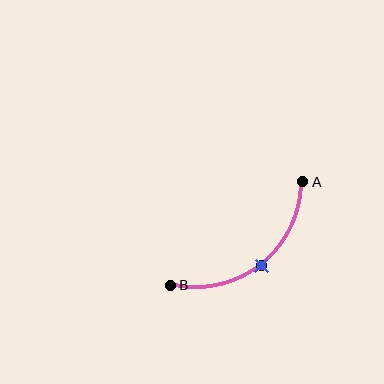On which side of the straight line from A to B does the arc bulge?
The arc bulges below and to the right of the straight line connecting A and B.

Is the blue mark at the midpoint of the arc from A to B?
Yes. The blue mark lies on the arc at equal arc-length from both A and B — it is the arc midpoint.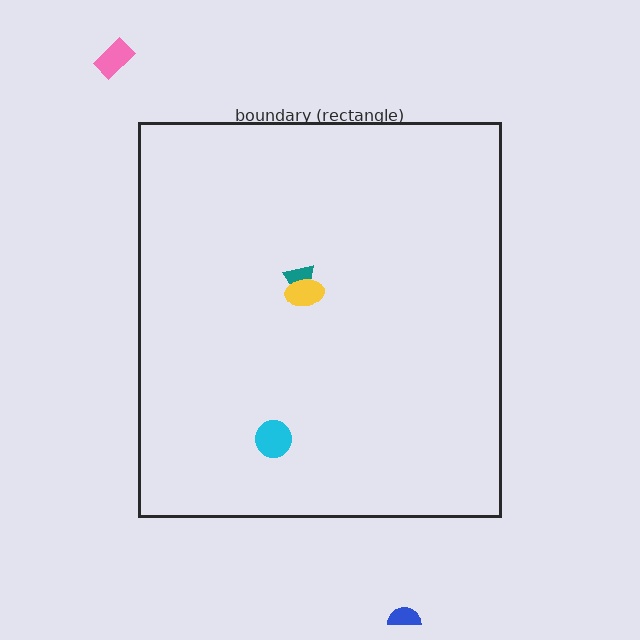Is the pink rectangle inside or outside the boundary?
Outside.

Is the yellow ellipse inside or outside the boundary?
Inside.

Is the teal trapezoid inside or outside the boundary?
Inside.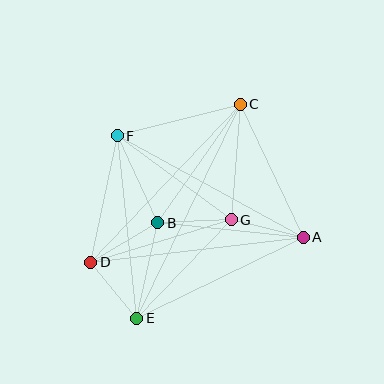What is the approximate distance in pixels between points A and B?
The distance between A and B is approximately 146 pixels.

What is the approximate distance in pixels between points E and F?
The distance between E and F is approximately 184 pixels.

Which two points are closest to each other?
Points D and E are closest to each other.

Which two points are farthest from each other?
Points C and E are farthest from each other.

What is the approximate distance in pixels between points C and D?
The distance between C and D is approximately 218 pixels.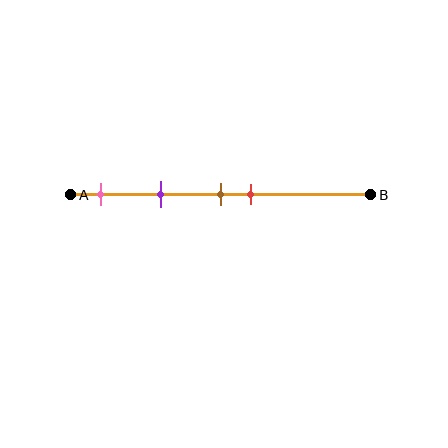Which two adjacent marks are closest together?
The brown and red marks are the closest adjacent pair.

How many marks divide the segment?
There are 4 marks dividing the segment.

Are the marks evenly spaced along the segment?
No, the marks are not evenly spaced.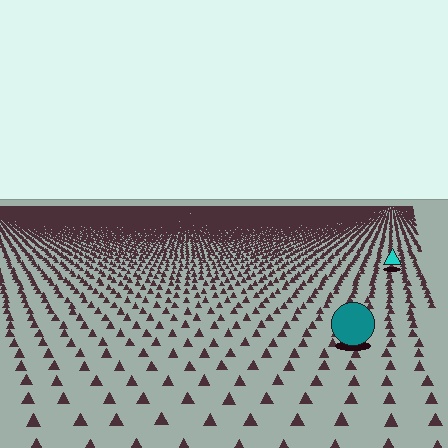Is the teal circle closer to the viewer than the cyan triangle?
Yes. The teal circle is closer — you can tell from the texture gradient: the ground texture is coarser near it.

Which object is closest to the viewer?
The teal circle is closest. The texture marks near it are larger and more spread out.